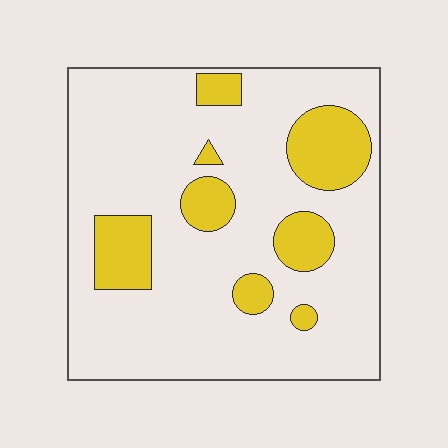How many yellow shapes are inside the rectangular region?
8.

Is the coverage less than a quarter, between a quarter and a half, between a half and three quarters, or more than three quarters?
Less than a quarter.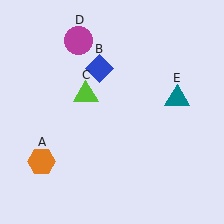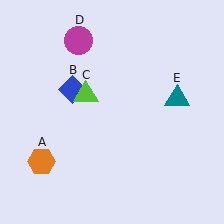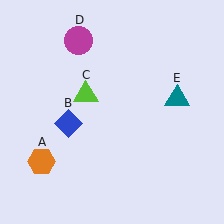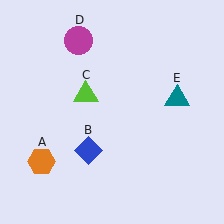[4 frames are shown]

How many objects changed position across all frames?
1 object changed position: blue diamond (object B).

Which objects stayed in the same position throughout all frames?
Orange hexagon (object A) and lime triangle (object C) and magenta circle (object D) and teal triangle (object E) remained stationary.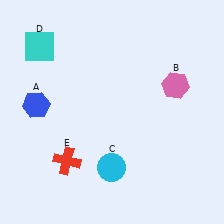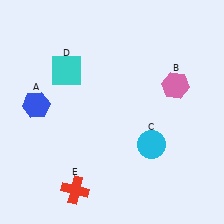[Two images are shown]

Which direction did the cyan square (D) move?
The cyan square (D) moved right.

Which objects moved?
The objects that moved are: the cyan circle (C), the cyan square (D), the red cross (E).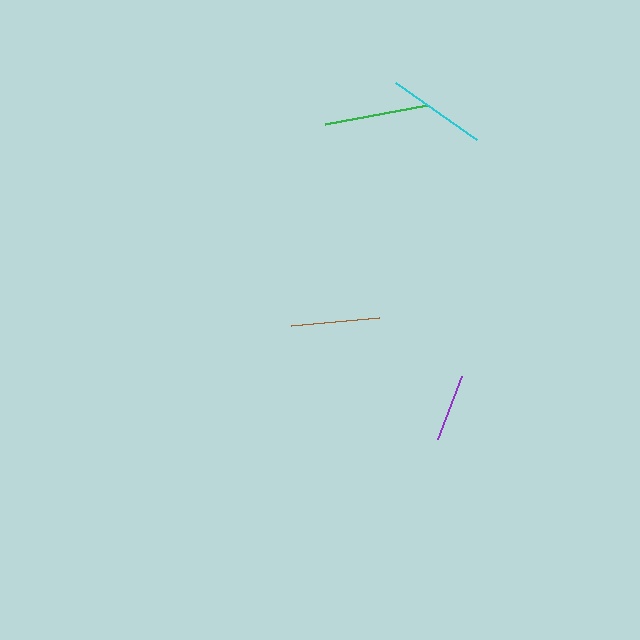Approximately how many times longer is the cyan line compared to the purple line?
The cyan line is approximately 1.5 times the length of the purple line.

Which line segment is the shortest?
The purple line is the shortest at approximately 67 pixels.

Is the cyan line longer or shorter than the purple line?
The cyan line is longer than the purple line.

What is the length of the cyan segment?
The cyan segment is approximately 98 pixels long.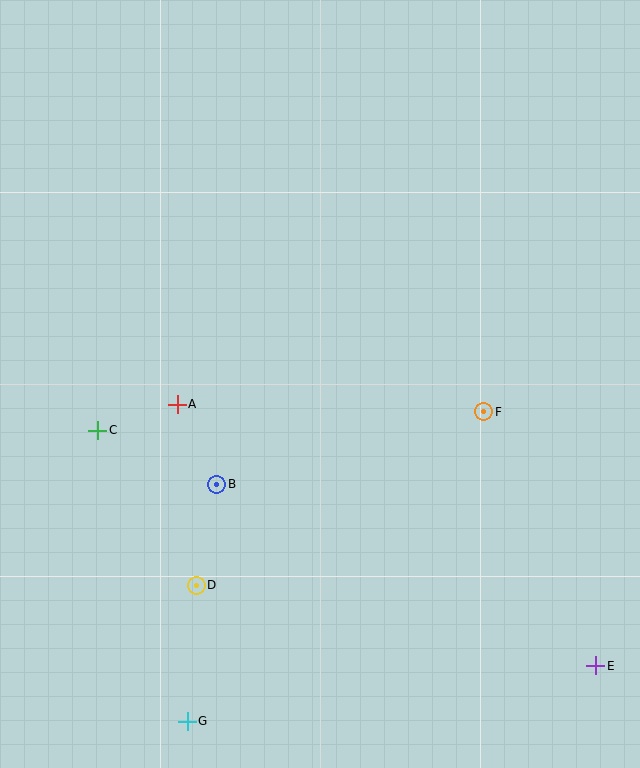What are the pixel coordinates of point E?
Point E is at (596, 666).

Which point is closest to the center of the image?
Point B at (217, 485) is closest to the center.